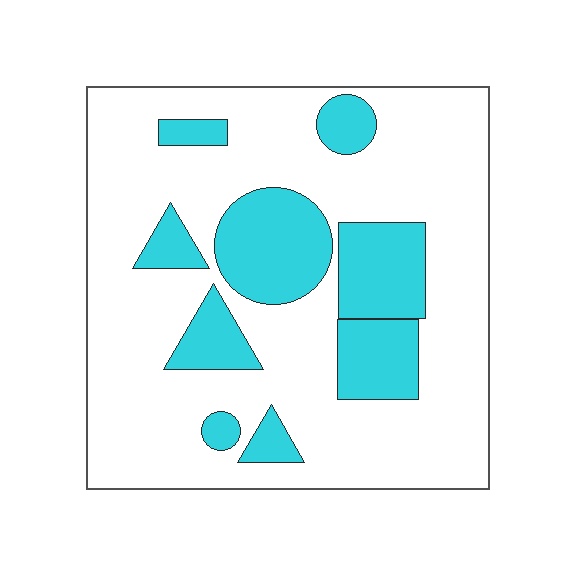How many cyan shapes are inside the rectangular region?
9.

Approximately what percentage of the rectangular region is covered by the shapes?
Approximately 25%.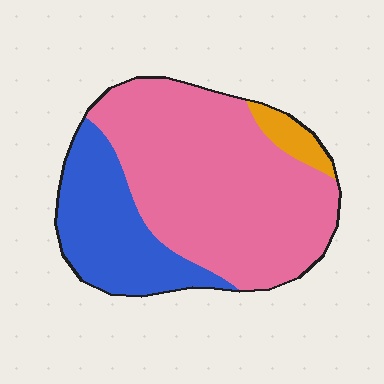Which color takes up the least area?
Orange, at roughly 5%.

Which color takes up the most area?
Pink, at roughly 65%.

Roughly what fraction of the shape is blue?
Blue covers around 30% of the shape.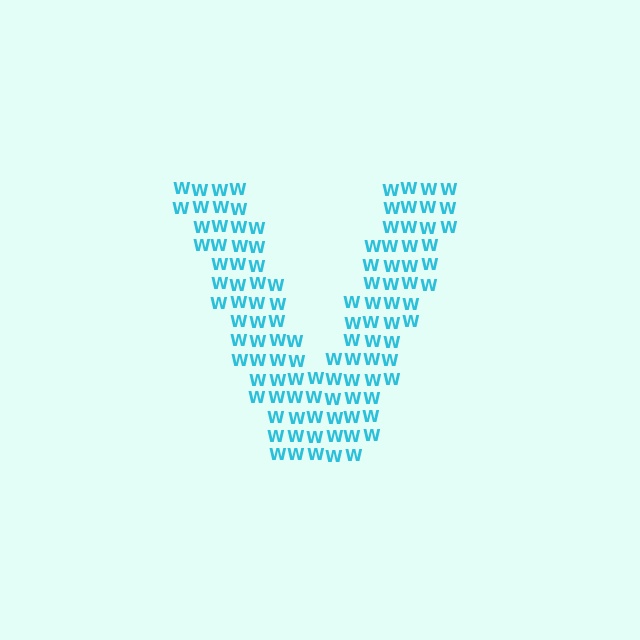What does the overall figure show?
The overall figure shows the letter V.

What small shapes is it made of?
It is made of small letter W's.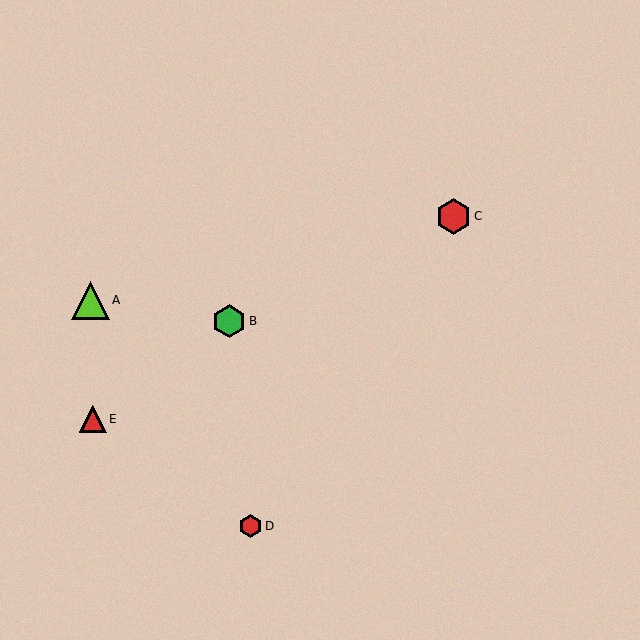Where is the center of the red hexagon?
The center of the red hexagon is at (250, 526).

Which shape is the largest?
The lime triangle (labeled A) is the largest.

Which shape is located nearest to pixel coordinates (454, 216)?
The red hexagon (labeled C) at (454, 216) is nearest to that location.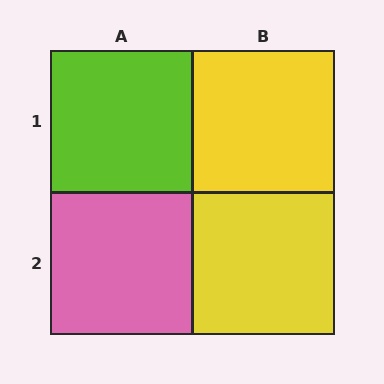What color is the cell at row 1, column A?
Lime.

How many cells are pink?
1 cell is pink.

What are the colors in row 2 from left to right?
Pink, yellow.